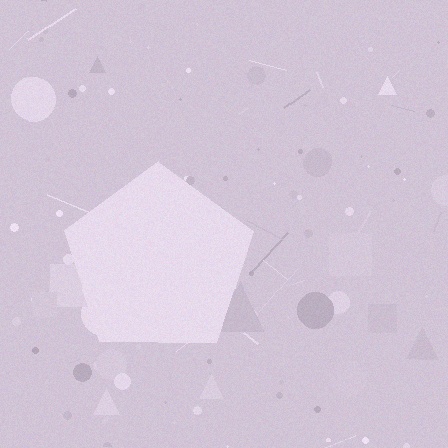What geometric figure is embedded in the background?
A pentagon is embedded in the background.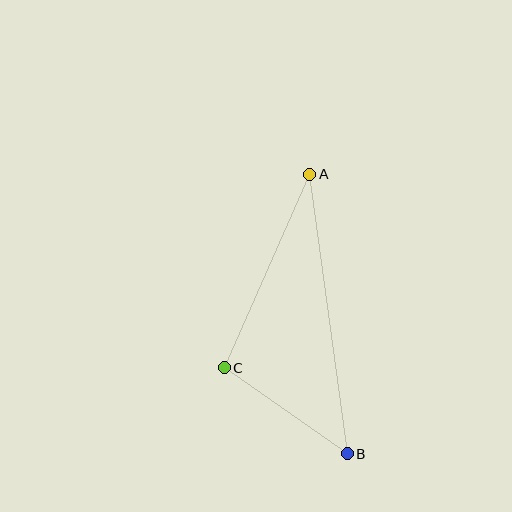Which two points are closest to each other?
Points B and C are closest to each other.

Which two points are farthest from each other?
Points A and B are farthest from each other.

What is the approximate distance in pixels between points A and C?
The distance between A and C is approximately 211 pixels.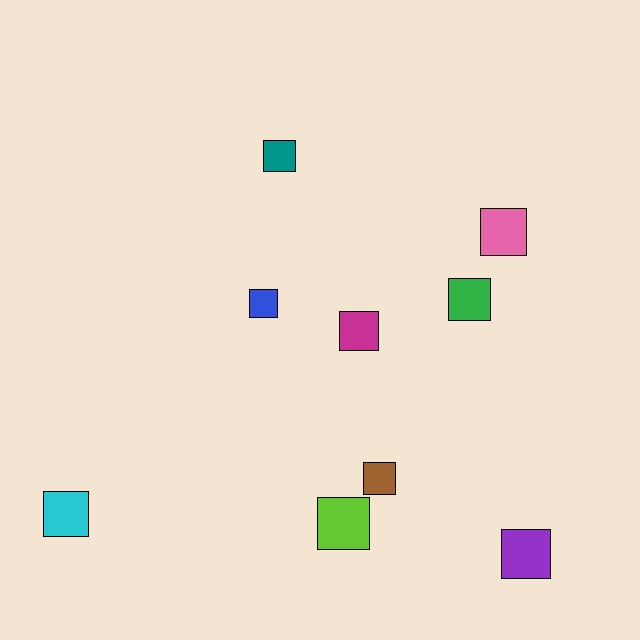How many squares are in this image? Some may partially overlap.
There are 9 squares.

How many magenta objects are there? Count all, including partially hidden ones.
There is 1 magenta object.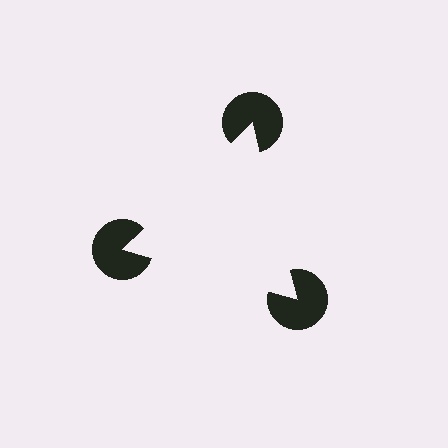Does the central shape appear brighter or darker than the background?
It typically appears slightly brighter than the background, even though no actual brightness change is drawn.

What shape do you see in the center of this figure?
An illusory triangle — its edges are inferred from the aligned wedge cuts in the pac-man discs, not physically drawn.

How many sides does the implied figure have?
3 sides.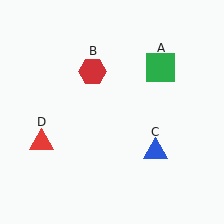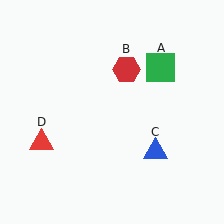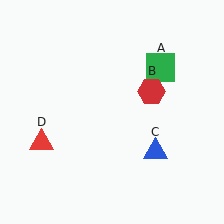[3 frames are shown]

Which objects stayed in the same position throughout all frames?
Green square (object A) and blue triangle (object C) and red triangle (object D) remained stationary.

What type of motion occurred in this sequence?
The red hexagon (object B) rotated clockwise around the center of the scene.